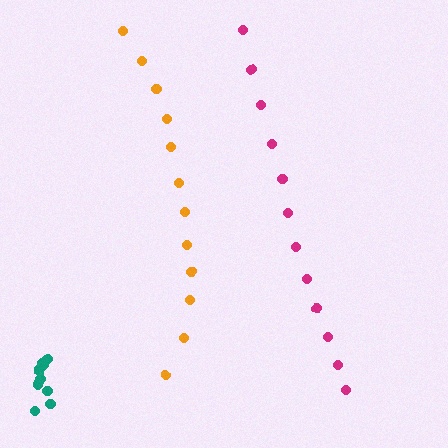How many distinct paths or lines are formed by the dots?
There are 3 distinct paths.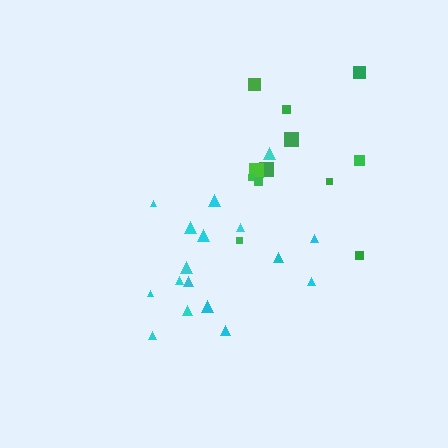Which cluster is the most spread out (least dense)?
Green.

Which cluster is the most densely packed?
Cyan.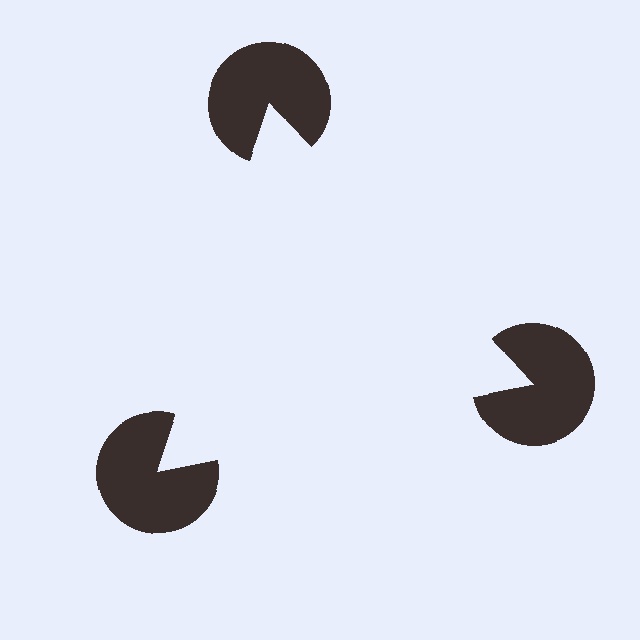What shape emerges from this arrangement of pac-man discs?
An illusory triangle — its edges are inferred from the aligned wedge cuts in the pac-man discs, not physically drawn.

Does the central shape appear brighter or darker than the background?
It typically appears slightly brighter than the background, even though no actual brightness change is drawn.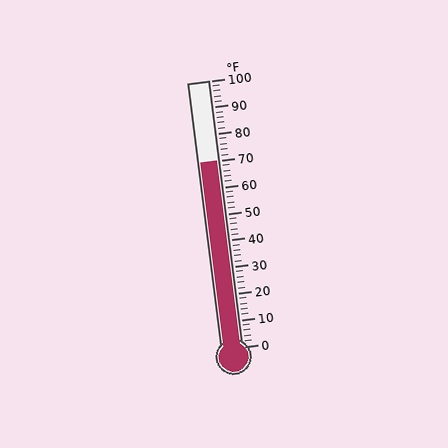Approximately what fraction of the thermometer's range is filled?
The thermometer is filled to approximately 70% of its range.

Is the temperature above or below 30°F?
The temperature is above 30°F.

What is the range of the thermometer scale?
The thermometer scale ranges from 0°F to 100°F.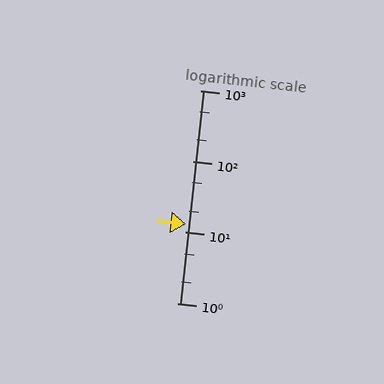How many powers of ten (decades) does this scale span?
The scale spans 3 decades, from 1 to 1000.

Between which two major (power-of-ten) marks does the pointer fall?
The pointer is between 10 and 100.